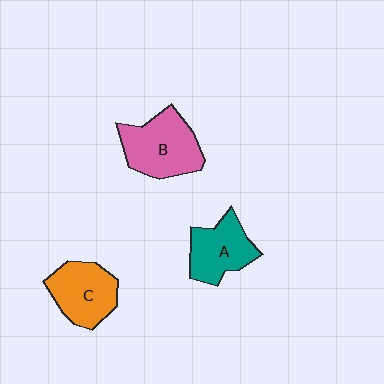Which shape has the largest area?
Shape B (pink).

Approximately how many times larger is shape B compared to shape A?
Approximately 1.3 times.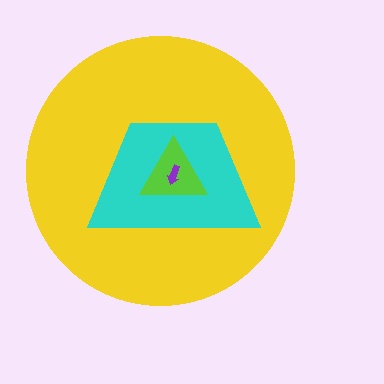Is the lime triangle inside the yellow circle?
Yes.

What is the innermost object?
The purple arrow.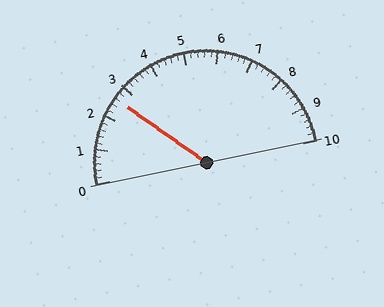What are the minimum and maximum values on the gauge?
The gauge ranges from 0 to 10.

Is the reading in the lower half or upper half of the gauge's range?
The reading is in the lower half of the range (0 to 10).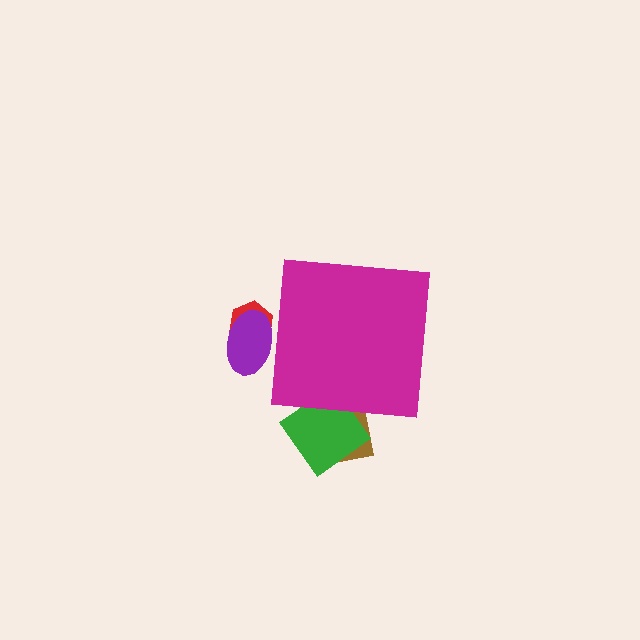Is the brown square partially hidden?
Yes, the brown square is partially hidden behind the magenta square.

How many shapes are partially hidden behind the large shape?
4 shapes are partially hidden.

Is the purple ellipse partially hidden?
Yes, the purple ellipse is partially hidden behind the magenta square.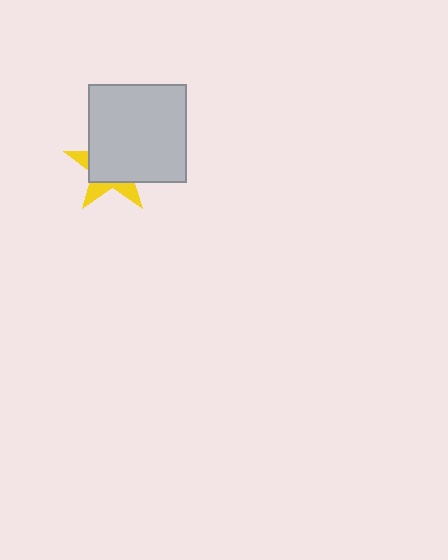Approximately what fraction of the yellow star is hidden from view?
Roughly 69% of the yellow star is hidden behind the light gray square.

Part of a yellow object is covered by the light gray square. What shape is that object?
It is a star.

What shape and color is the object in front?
The object in front is a light gray square.